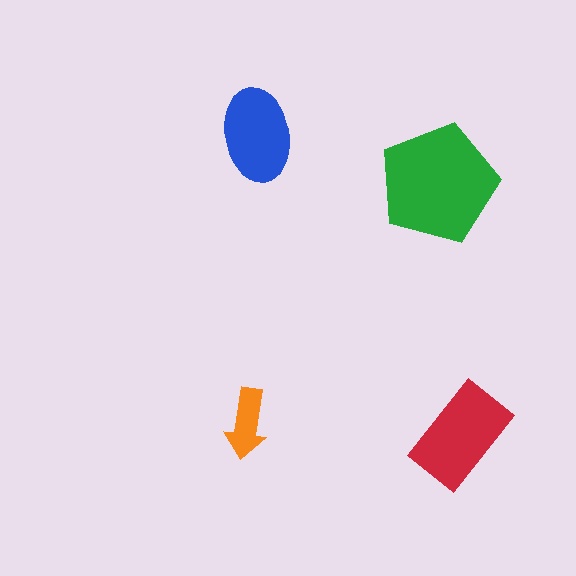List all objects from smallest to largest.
The orange arrow, the blue ellipse, the red rectangle, the green pentagon.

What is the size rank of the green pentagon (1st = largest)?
1st.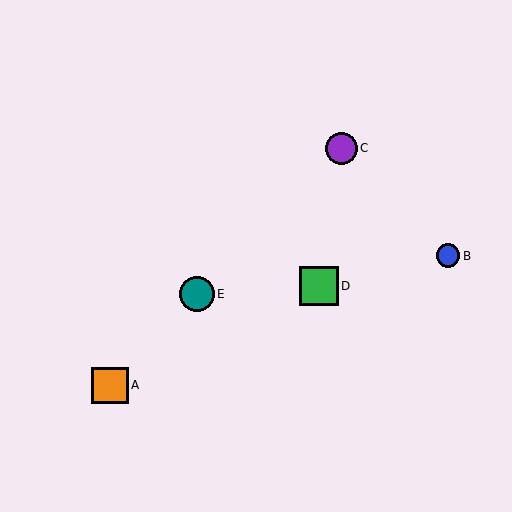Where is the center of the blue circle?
The center of the blue circle is at (448, 256).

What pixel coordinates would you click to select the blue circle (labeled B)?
Click at (448, 256) to select the blue circle B.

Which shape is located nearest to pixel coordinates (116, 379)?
The orange square (labeled A) at (110, 385) is nearest to that location.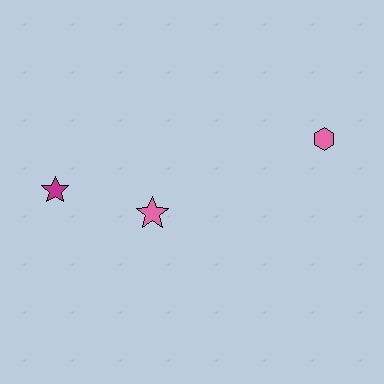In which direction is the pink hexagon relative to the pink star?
The pink hexagon is to the right of the pink star.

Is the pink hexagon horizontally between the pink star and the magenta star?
No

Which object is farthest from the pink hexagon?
The magenta star is farthest from the pink hexagon.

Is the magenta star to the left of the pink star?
Yes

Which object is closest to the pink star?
The magenta star is closest to the pink star.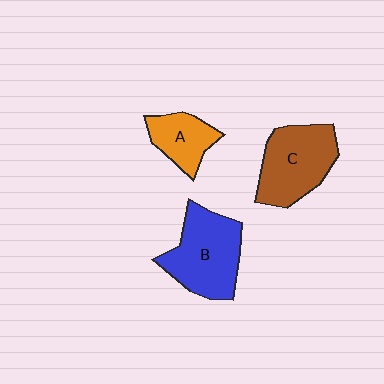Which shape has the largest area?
Shape B (blue).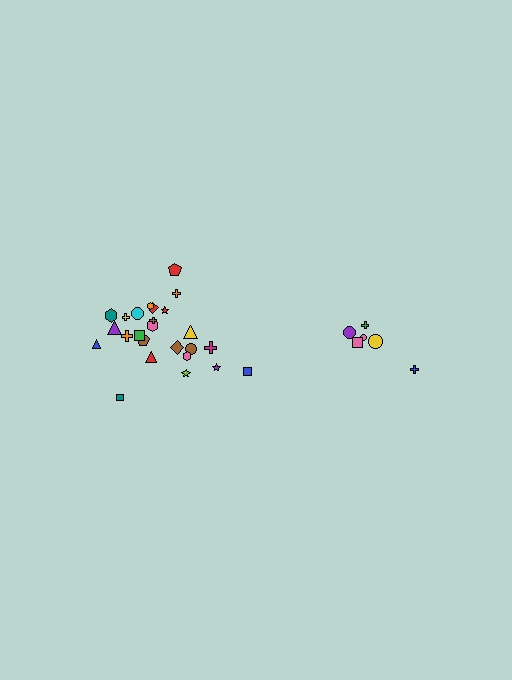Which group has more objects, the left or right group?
The left group.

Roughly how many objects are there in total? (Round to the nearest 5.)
Roughly 30 objects in total.